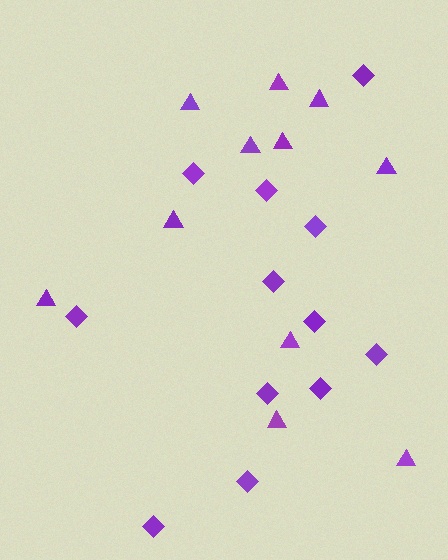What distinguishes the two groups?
There are 2 groups: one group of diamonds (12) and one group of triangles (11).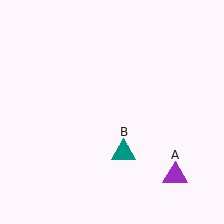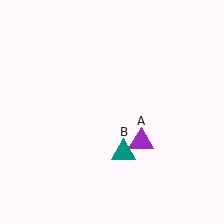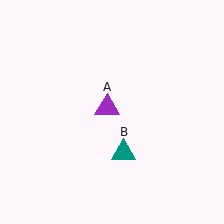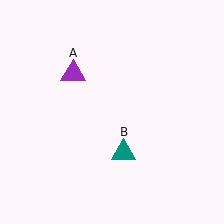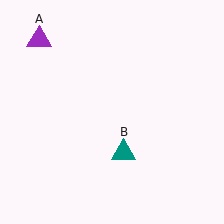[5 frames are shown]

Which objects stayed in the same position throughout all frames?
Teal triangle (object B) remained stationary.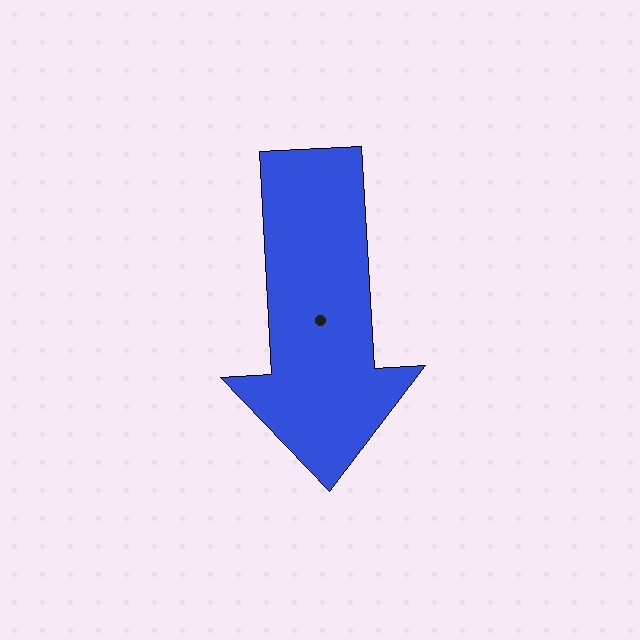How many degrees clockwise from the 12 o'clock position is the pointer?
Approximately 177 degrees.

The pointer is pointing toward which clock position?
Roughly 6 o'clock.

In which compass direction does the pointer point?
South.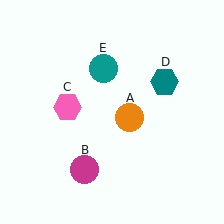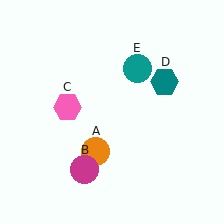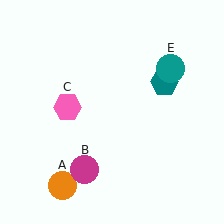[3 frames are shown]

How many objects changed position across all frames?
2 objects changed position: orange circle (object A), teal circle (object E).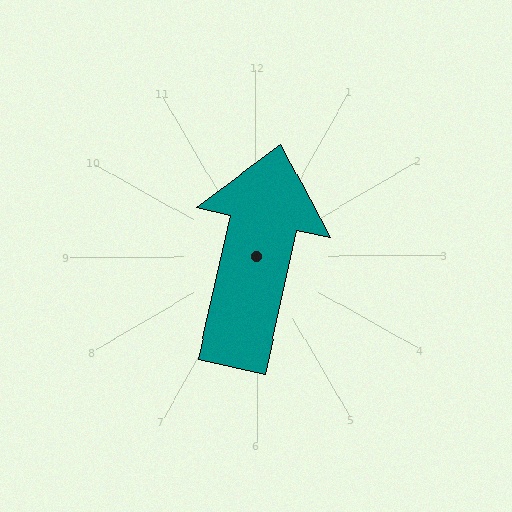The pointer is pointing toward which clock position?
Roughly 12 o'clock.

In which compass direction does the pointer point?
North.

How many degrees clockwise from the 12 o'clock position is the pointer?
Approximately 13 degrees.